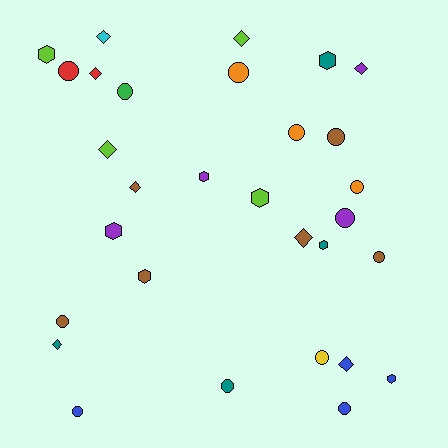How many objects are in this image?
There are 30 objects.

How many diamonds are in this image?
There are 9 diamonds.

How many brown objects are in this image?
There are 6 brown objects.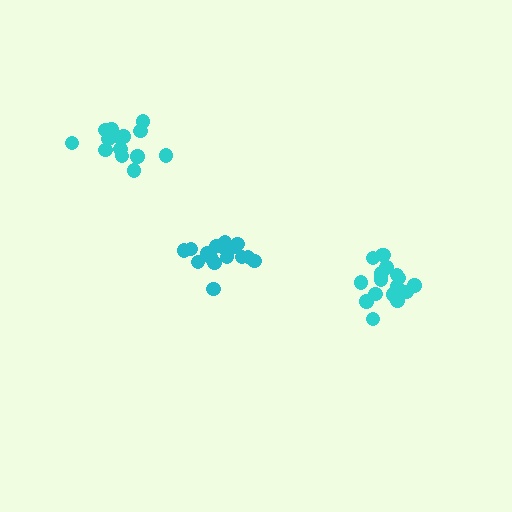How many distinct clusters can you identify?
There are 3 distinct clusters.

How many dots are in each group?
Group 1: 16 dots, Group 2: 14 dots, Group 3: 19 dots (49 total).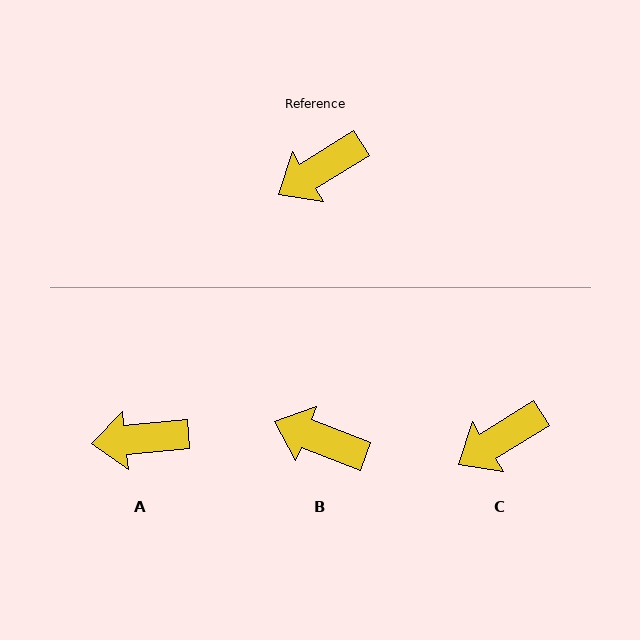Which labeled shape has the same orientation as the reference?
C.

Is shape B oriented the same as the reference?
No, it is off by about 53 degrees.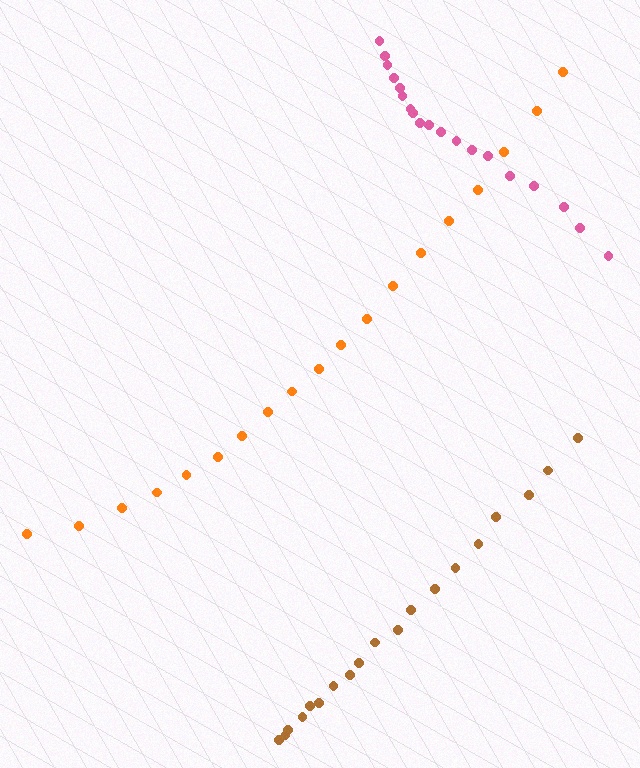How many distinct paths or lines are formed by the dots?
There are 3 distinct paths.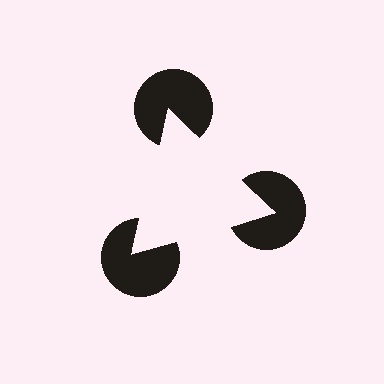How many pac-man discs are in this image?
There are 3 — one at each vertex of the illusory triangle.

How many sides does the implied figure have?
3 sides.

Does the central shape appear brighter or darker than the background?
It typically appears slightly brighter than the background, even though no actual brightness change is drawn.